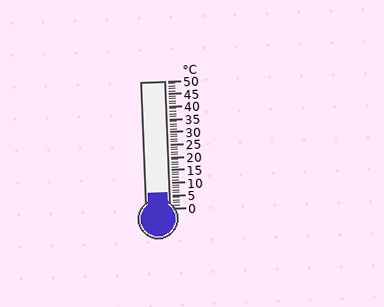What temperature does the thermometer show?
The thermometer shows approximately 6°C.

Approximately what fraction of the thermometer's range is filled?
The thermometer is filled to approximately 10% of its range.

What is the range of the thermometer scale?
The thermometer scale ranges from 0°C to 50°C.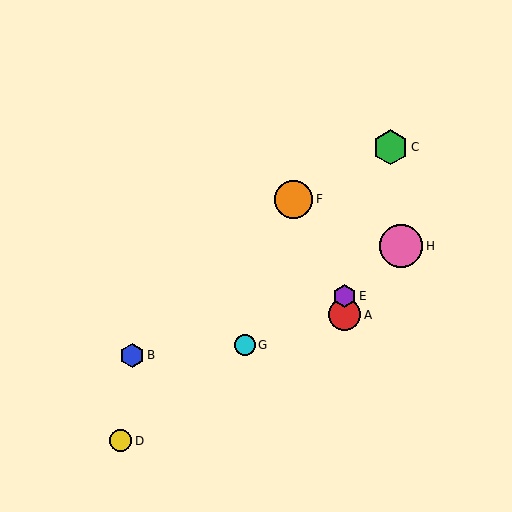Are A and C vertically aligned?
No, A is at x≈344 and C is at x≈391.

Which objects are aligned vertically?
Objects A, E are aligned vertically.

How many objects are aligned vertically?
2 objects (A, E) are aligned vertically.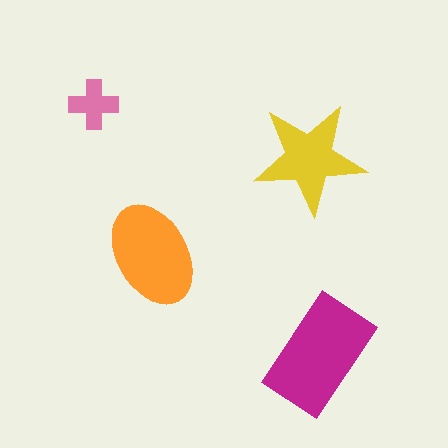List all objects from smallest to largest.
The pink cross, the yellow star, the orange ellipse, the magenta rectangle.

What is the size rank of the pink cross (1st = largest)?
4th.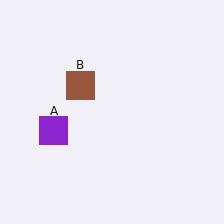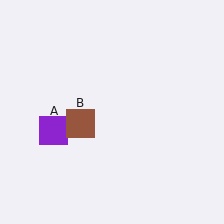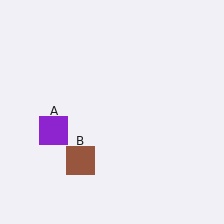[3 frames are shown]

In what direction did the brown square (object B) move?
The brown square (object B) moved down.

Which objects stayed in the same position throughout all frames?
Purple square (object A) remained stationary.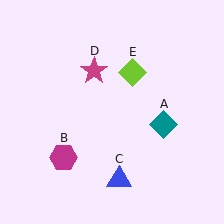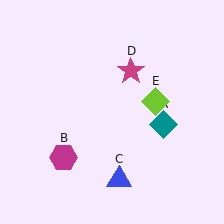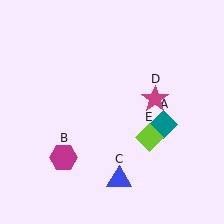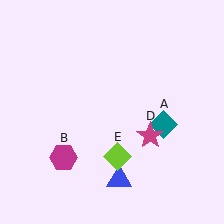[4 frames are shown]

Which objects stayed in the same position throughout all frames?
Teal diamond (object A) and magenta hexagon (object B) and blue triangle (object C) remained stationary.